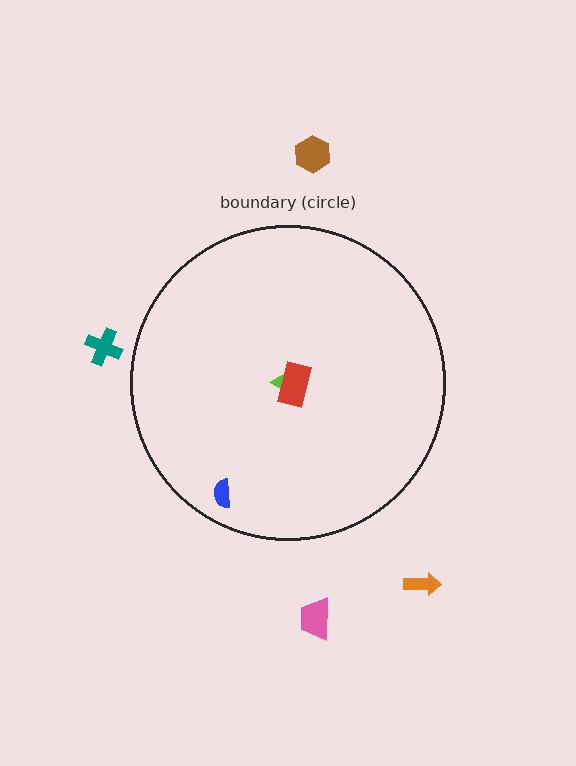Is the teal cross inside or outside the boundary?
Outside.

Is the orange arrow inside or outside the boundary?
Outside.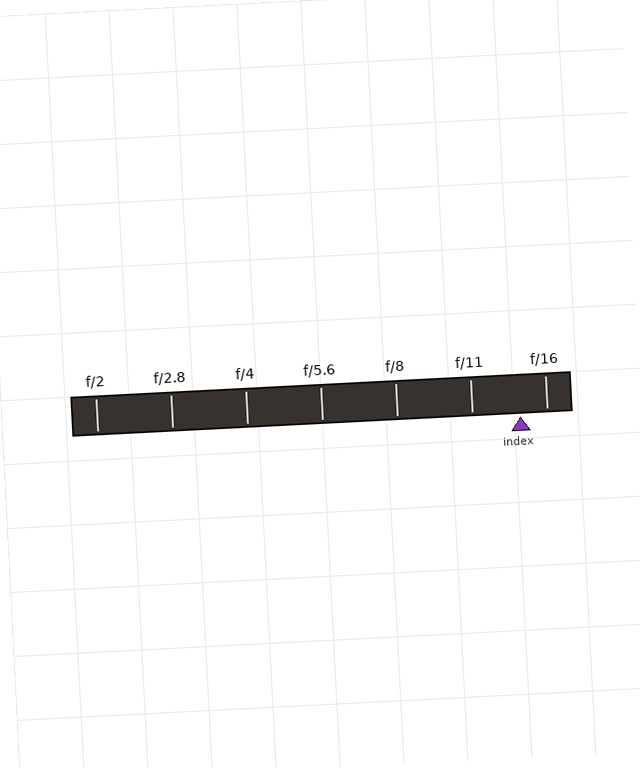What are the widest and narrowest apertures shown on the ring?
The widest aperture shown is f/2 and the narrowest is f/16.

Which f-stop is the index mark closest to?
The index mark is closest to f/16.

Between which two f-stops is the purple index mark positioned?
The index mark is between f/11 and f/16.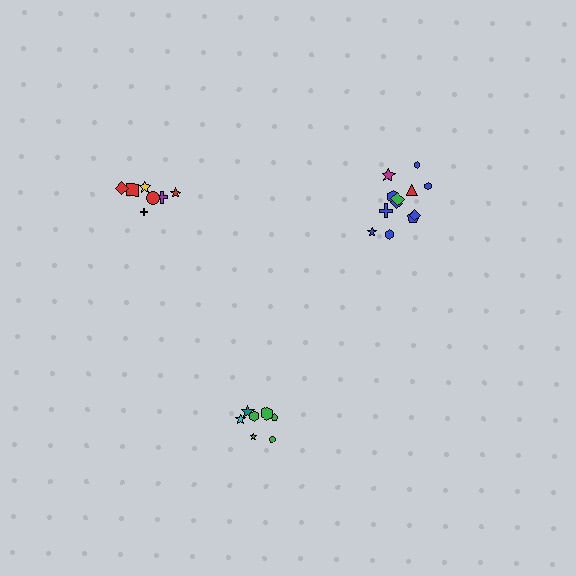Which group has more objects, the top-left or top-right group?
The top-right group.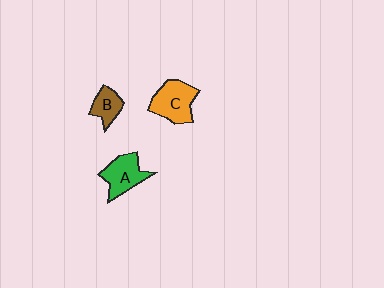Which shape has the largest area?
Shape C (orange).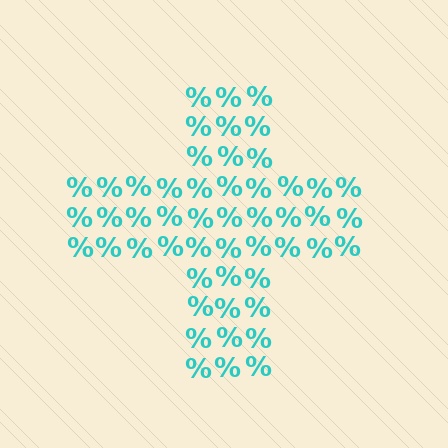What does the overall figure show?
The overall figure shows a cross.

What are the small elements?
The small elements are percent signs.